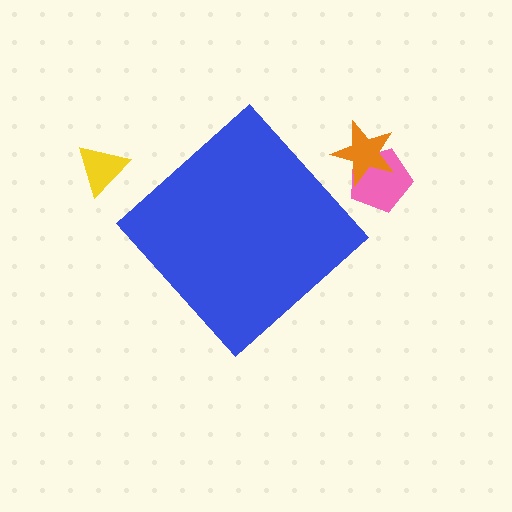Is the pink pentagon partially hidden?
No, the pink pentagon is fully visible.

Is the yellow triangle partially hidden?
No, the yellow triangle is fully visible.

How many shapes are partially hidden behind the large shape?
0 shapes are partially hidden.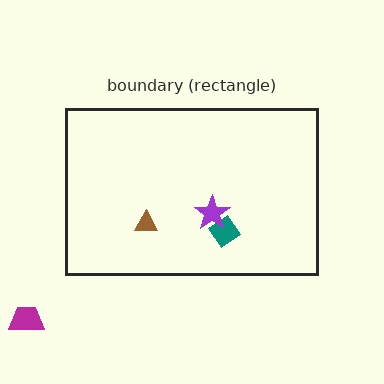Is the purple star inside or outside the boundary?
Inside.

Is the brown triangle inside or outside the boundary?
Inside.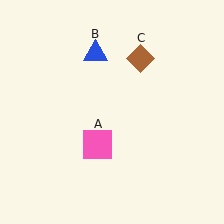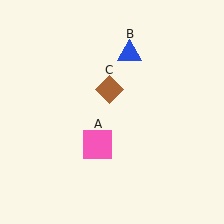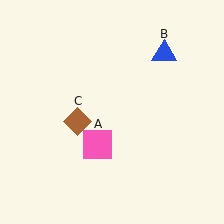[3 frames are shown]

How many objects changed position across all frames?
2 objects changed position: blue triangle (object B), brown diamond (object C).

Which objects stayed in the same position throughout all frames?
Pink square (object A) remained stationary.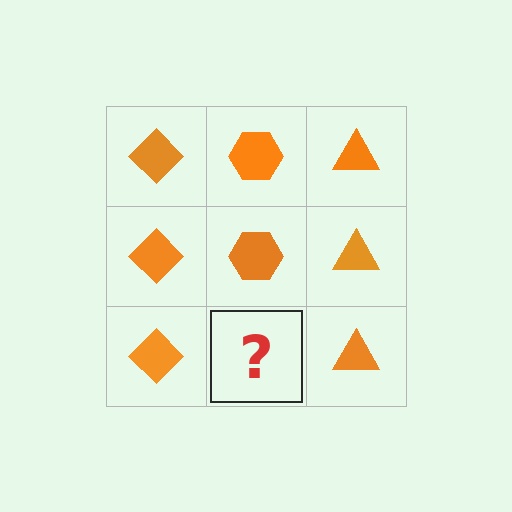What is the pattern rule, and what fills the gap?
The rule is that each column has a consistent shape. The gap should be filled with an orange hexagon.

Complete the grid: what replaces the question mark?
The question mark should be replaced with an orange hexagon.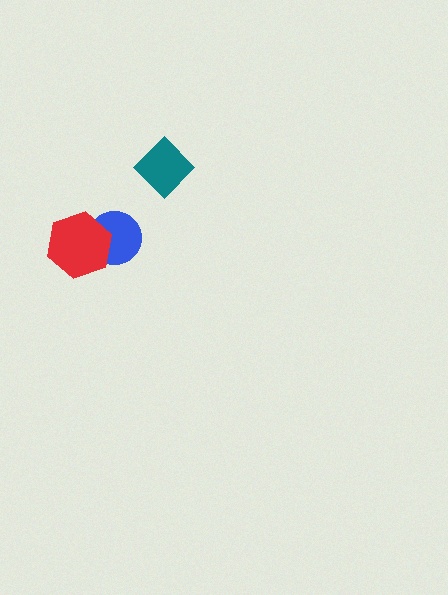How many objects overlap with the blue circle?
1 object overlaps with the blue circle.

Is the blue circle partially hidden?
Yes, it is partially covered by another shape.